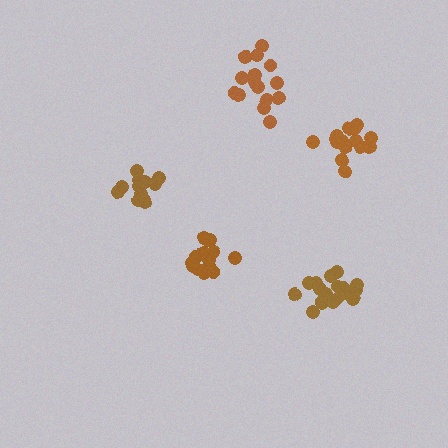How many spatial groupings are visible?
There are 5 spatial groupings.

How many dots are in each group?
Group 1: 15 dots, Group 2: 16 dots, Group 3: 12 dots, Group 4: 16 dots, Group 5: 18 dots (77 total).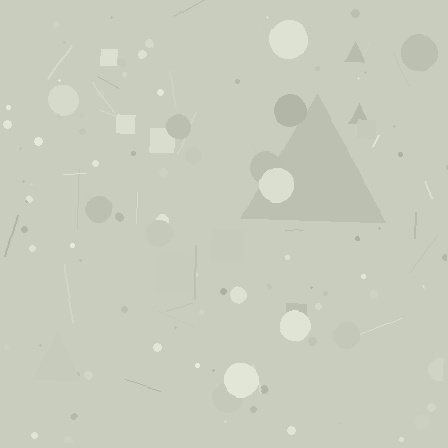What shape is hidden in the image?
A triangle is hidden in the image.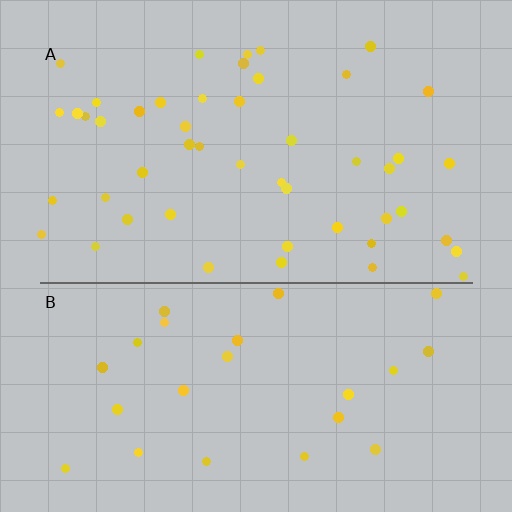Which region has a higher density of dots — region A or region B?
A (the top).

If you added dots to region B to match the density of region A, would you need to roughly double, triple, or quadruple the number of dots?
Approximately double.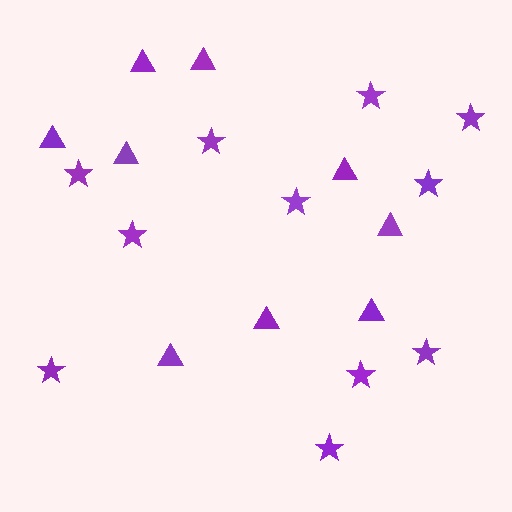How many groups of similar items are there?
There are 2 groups: one group of triangles (9) and one group of stars (11).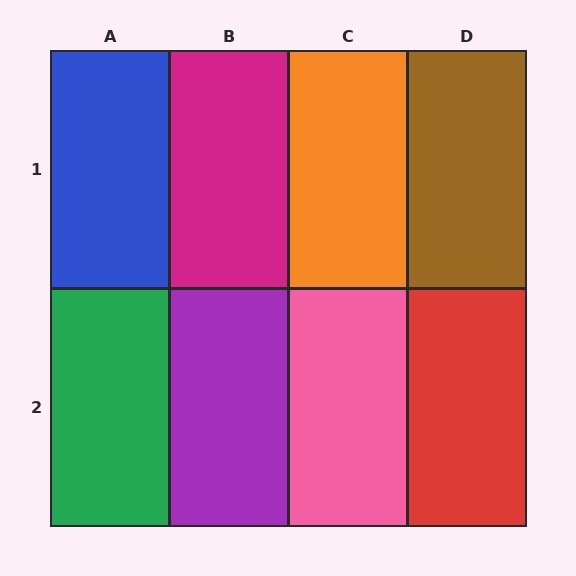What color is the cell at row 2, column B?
Purple.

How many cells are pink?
1 cell is pink.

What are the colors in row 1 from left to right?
Blue, magenta, orange, brown.